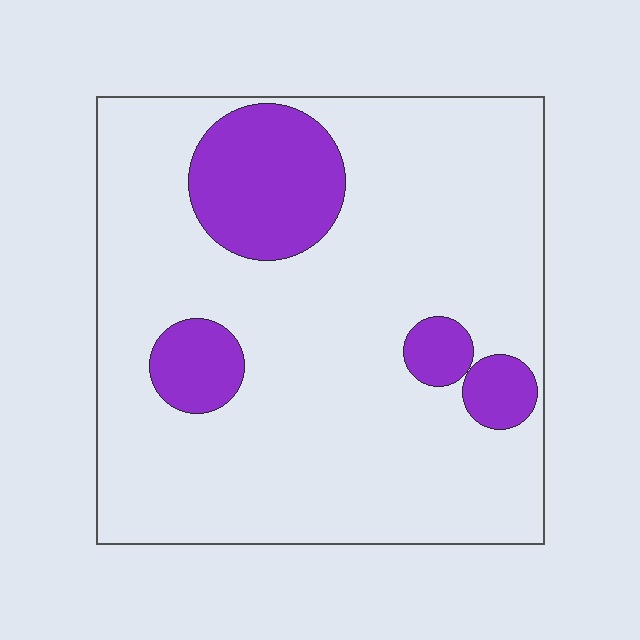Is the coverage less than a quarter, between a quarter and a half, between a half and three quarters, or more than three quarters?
Less than a quarter.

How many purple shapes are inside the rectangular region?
4.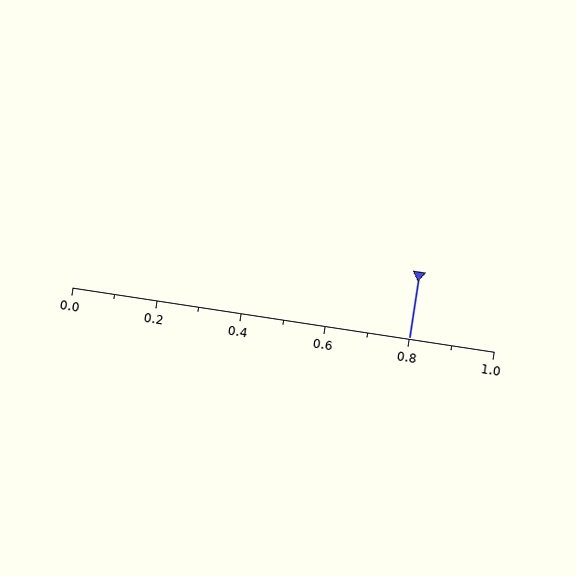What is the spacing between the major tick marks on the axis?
The major ticks are spaced 0.2 apart.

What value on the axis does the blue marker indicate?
The marker indicates approximately 0.8.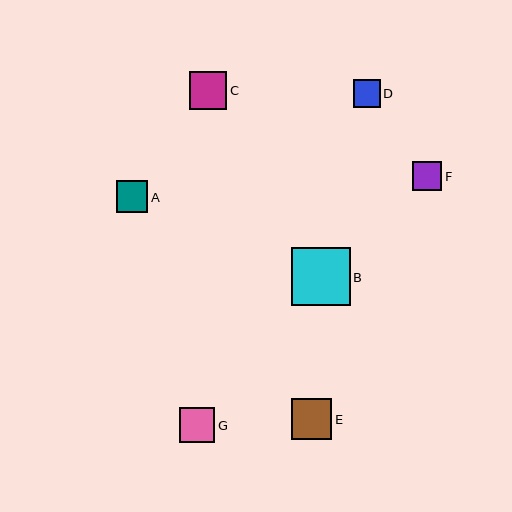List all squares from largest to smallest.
From largest to smallest: B, E, C, G, A, F, D.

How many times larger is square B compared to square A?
Square B is approximately 1.9 times the size of square A.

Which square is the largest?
Square B is the largest with a size of approximately 58 pixels.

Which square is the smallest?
Square D is the smallest with a size of approximately 27 pixels.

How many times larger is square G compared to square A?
Square G is approximately 1.1 times the size of square A.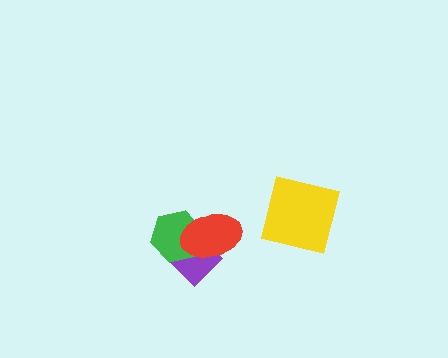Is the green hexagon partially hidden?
Yes, it is partially covered by another shape.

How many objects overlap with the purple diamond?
2 objects overlap with the purple diamond.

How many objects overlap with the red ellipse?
2 objects overlap with the red ellipse.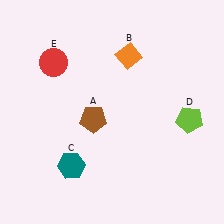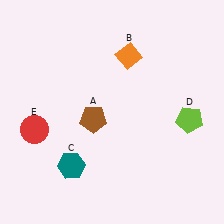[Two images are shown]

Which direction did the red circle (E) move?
The red circle (E) moved down.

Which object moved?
The red circle (E) moved down.